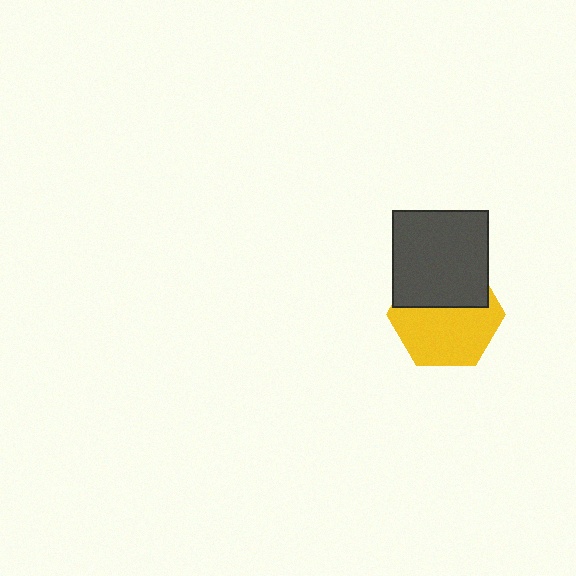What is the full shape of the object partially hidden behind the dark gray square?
The partially hidden object is a yellow hexagon.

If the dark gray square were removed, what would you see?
You would see the complete yellow hexagon.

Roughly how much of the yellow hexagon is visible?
About half of it is visible (roughly 59%).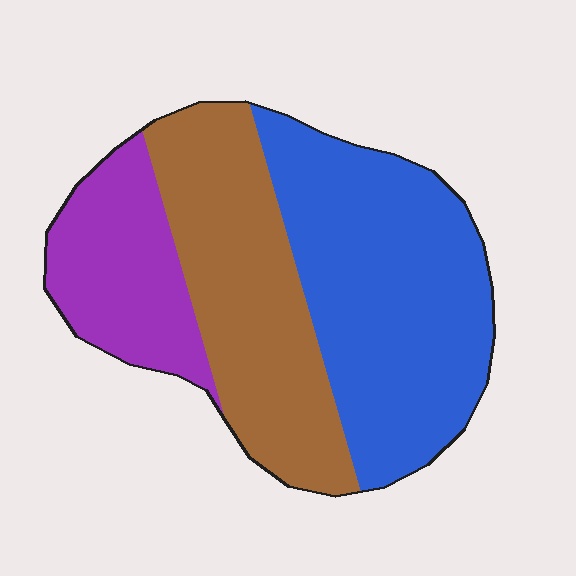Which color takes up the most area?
Blue, at roughly 45%.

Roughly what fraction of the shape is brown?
Brown covers 35% of the shape.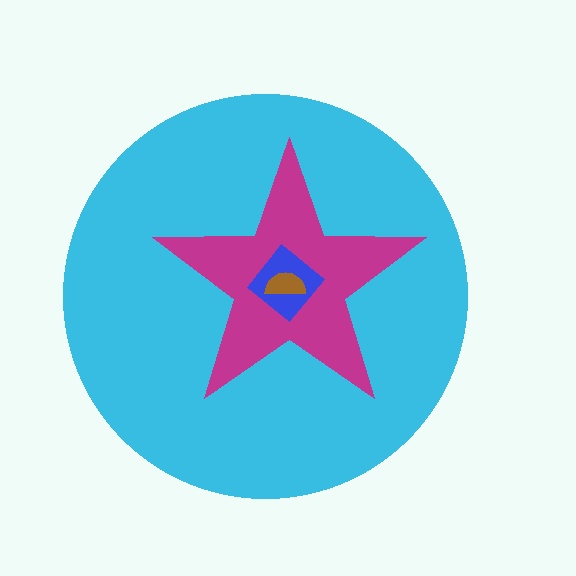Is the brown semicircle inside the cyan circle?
Yes.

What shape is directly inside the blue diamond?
The brown semicircle.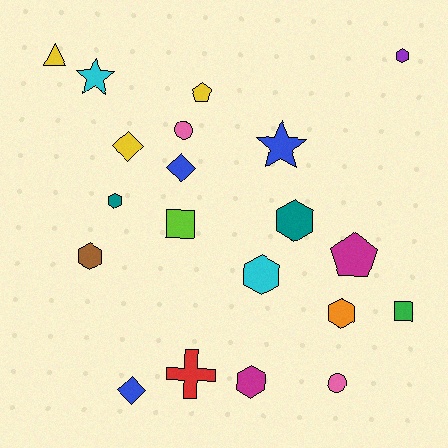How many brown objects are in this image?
There is 1 brown object.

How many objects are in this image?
There are 20 objects.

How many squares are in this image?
There are 2 squares.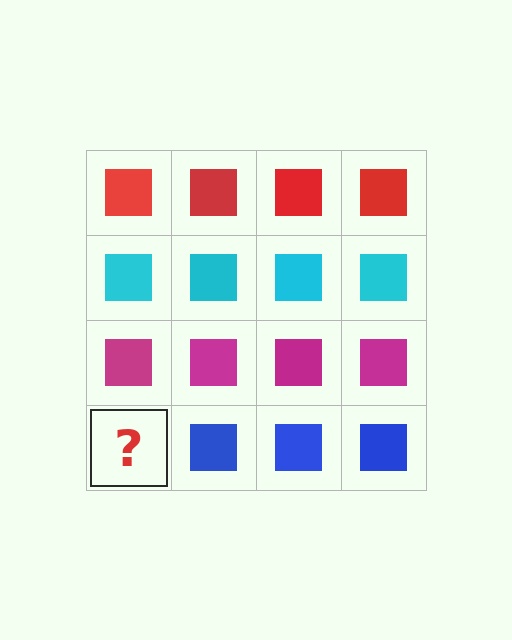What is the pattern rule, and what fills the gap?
The rule is that each row has a consistent color. The gap should be filled with a blue square.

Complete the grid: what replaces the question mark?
The question mark should be replaced with a blue square.